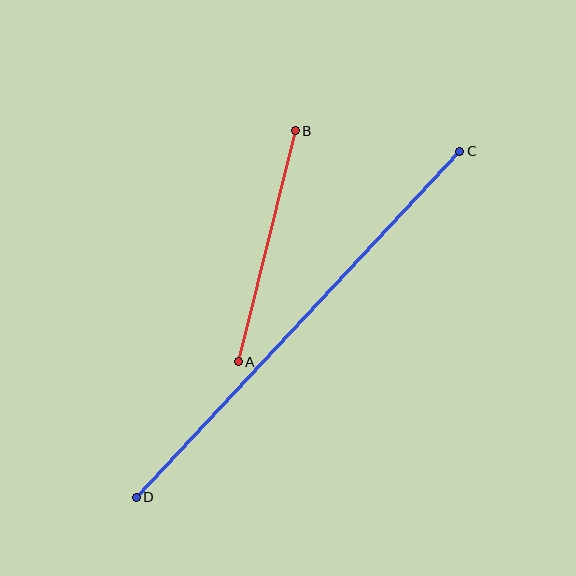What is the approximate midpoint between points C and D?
The midpoint is at approximately (298, 324) pixels.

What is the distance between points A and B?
The distance is approximately 238 pixels.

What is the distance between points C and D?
The distance is approximately 474 pixels.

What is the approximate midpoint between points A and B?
The midpoint is at approximately (267, 246) pixels.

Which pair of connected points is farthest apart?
Points C and D are farthest apart.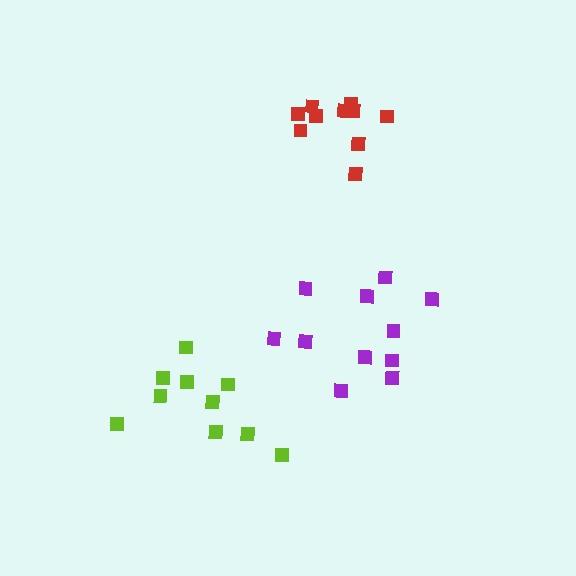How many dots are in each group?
Group 1: 10 dots, Group 2: 11 dots, Group 3: 10 dots (31 total).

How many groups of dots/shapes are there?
There are 3 groups.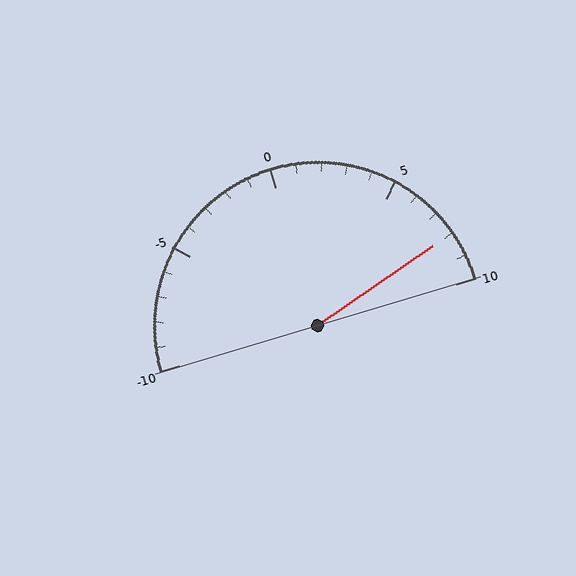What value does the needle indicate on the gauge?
The needle indicates approximately 8.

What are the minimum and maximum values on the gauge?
The gauge ranges from -10 to 10.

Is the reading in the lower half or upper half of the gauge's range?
The reading is in the upper half of the range (-10 to 10).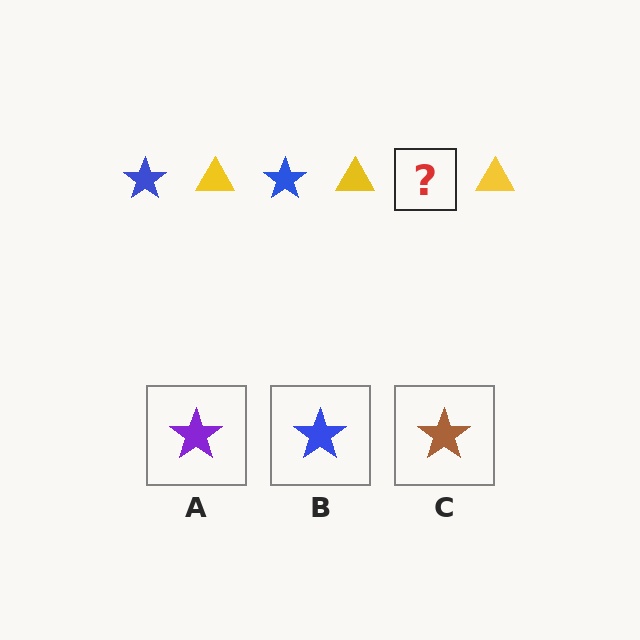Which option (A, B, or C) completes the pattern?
B.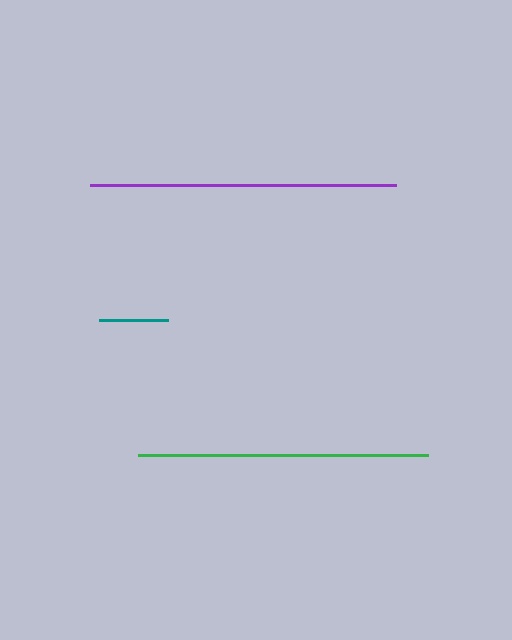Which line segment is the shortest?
The teal line is the shortest at approximately 70 pixels.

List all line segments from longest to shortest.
From longest to shortest: purple, green, teal.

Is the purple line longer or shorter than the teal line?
The purple line is longer than the teal line.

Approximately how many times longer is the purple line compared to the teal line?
The purple line is approximately 4.4 times the length of the teal line.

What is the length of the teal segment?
The teal segment is approximately 70 pixels long.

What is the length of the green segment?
The green segment is approximately 290 pixels long.